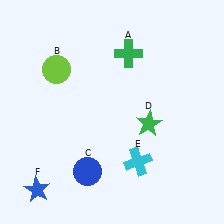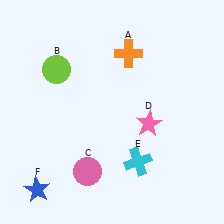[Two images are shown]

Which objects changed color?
A changed from green to orange. C changed from blue to pink. D changed from green to pink.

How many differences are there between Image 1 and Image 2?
There are 3 differences between the two images.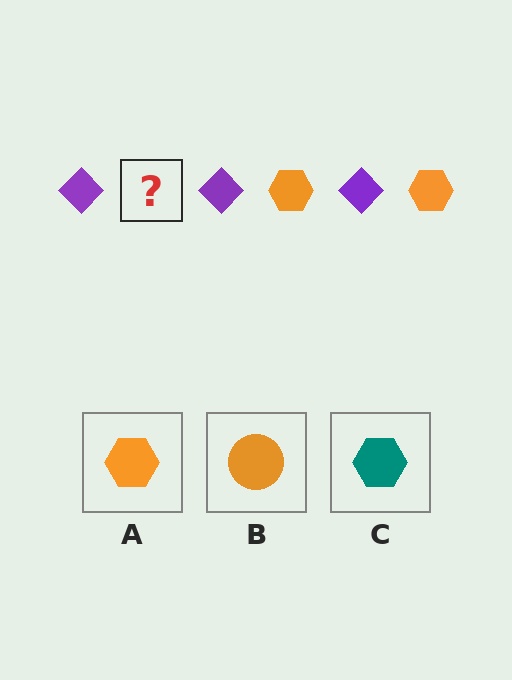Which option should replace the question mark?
Option A.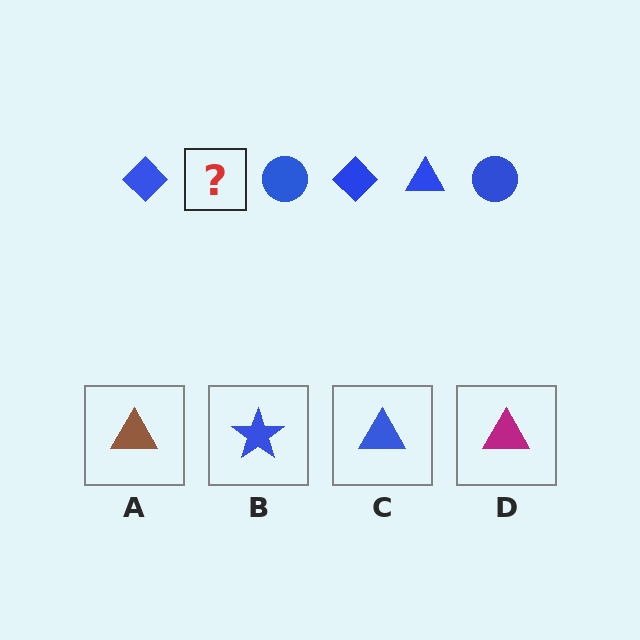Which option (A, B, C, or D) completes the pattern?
C.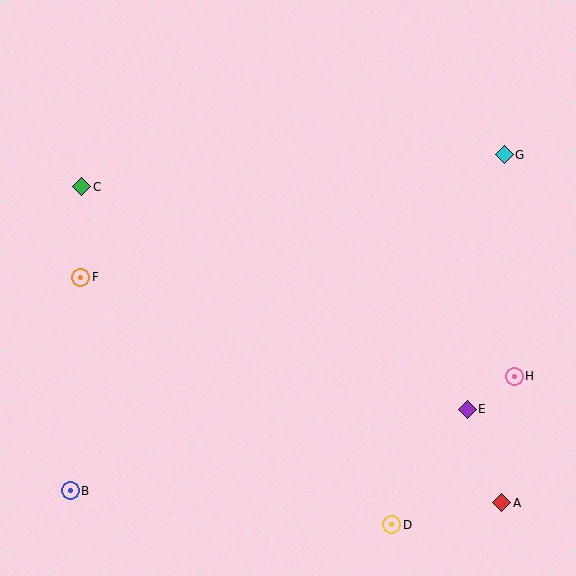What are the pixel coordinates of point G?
Point G is at (504, 155).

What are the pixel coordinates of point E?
Point E is at (467, 409).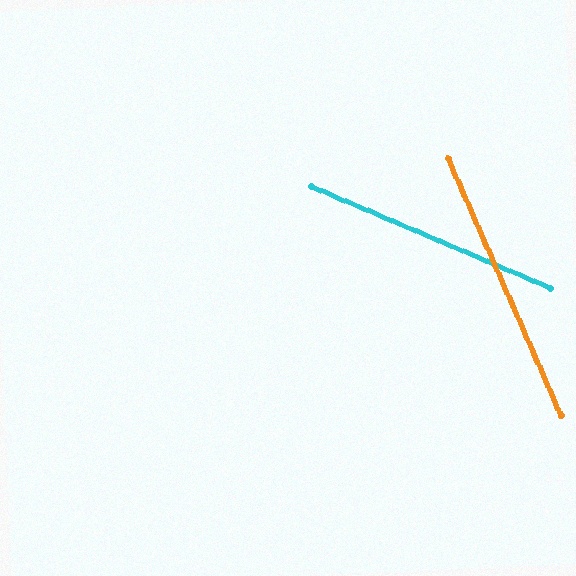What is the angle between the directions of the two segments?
Approximately 43 degrees.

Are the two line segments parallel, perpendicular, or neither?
Neither parallel nor perpendicular — they differ by about 43°.